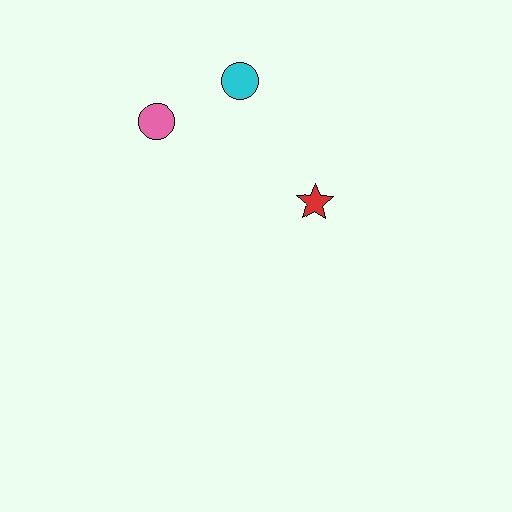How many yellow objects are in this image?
There are no yellow objects.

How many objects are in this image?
There are 3 objects.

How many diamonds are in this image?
There are no diamonds.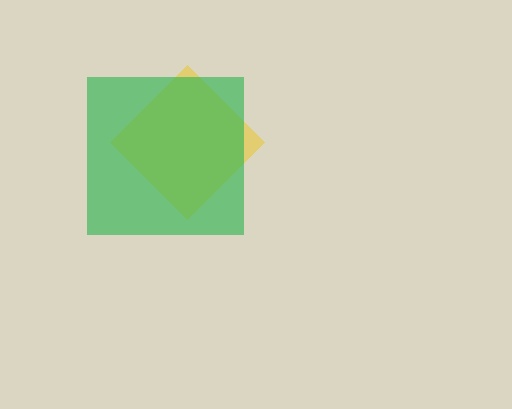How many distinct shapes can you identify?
There are 2 distinct shapes: a yellow diamond, a green square.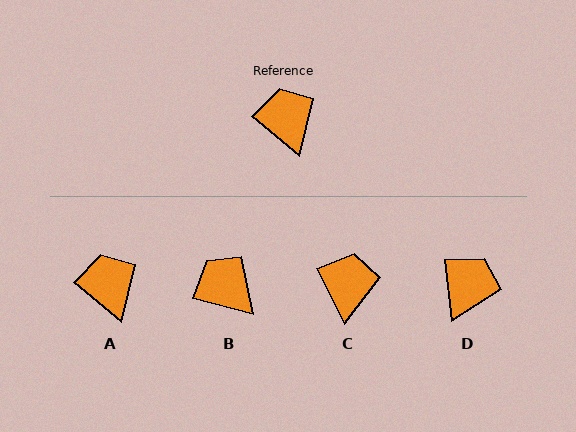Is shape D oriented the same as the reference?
No, it is off by about 44 degrees.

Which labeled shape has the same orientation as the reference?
A.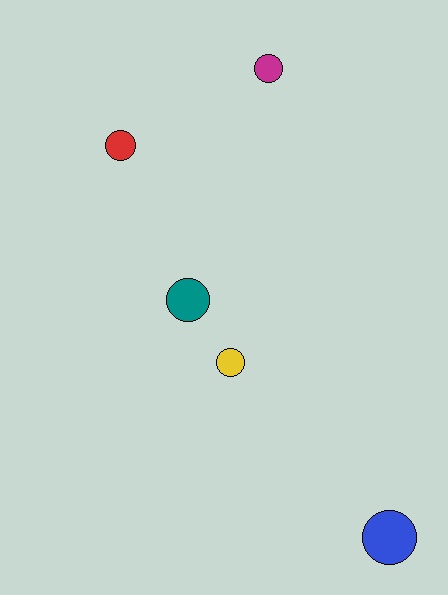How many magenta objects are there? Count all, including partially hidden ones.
There is 1 magenta object.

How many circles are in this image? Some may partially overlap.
There are 5 circles.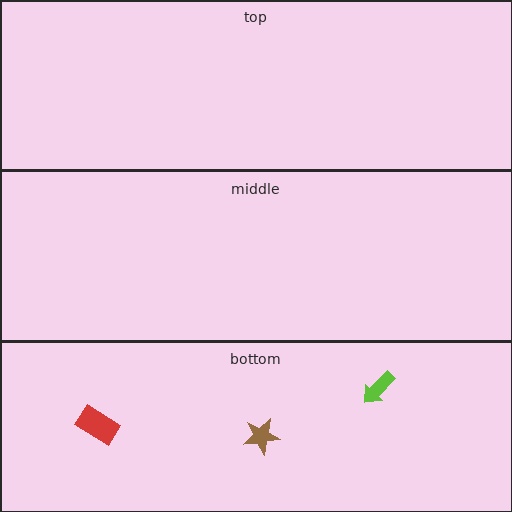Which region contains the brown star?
The bottom region.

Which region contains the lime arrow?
The bottom region.